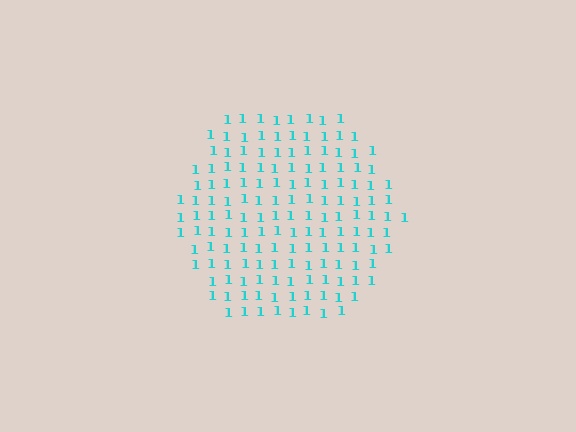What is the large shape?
The large shape is a hexagon.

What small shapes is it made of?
It is made of small digit 1's.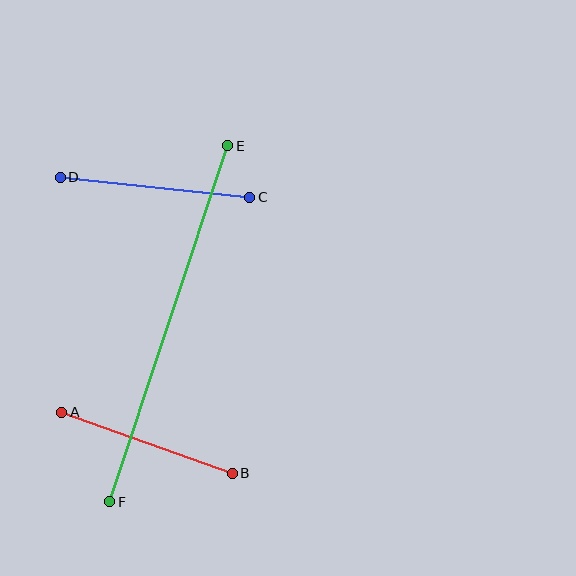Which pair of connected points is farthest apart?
Points E and F are farthest apart.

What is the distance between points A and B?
The distance is approximately 181 pixels.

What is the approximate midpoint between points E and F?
The midpoint is at approximately (169, 324) pixels.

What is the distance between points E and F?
The distance is approximately 375 pixels.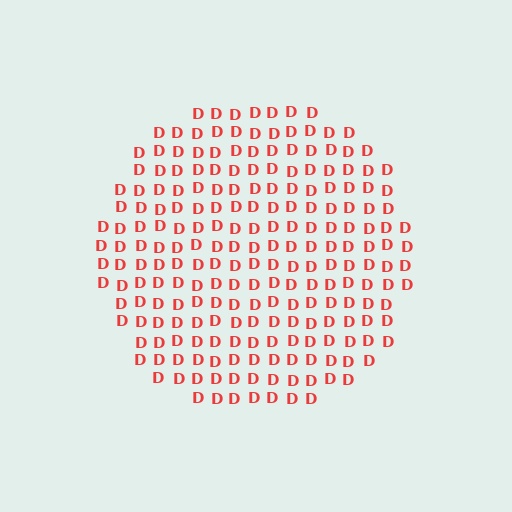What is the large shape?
The large shape is a circle.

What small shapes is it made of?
It is made of small letter D's.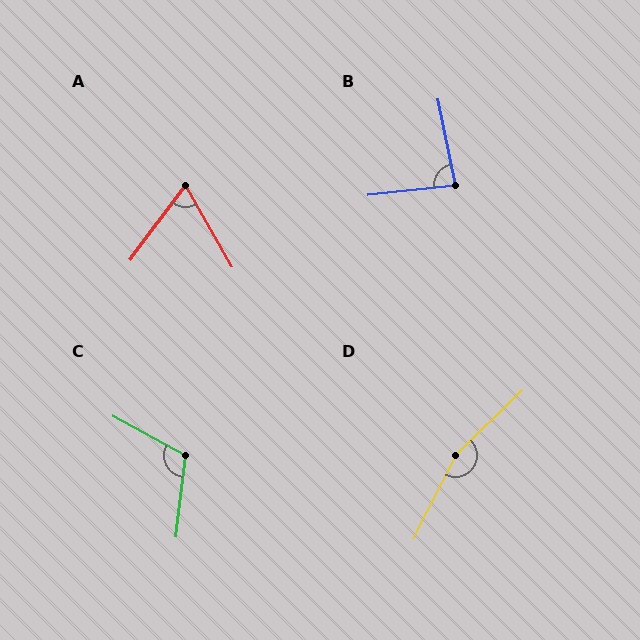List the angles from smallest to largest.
A (66°), B (85°), C (112°), D (161°).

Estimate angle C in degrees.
Approximately 112 degrees.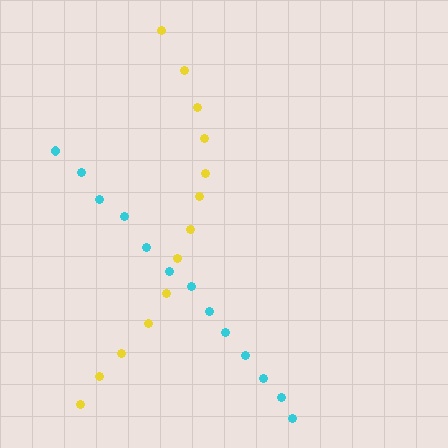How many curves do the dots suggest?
There are 2 distinct paths.